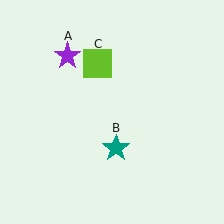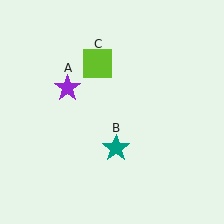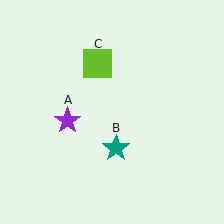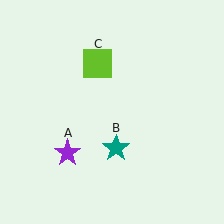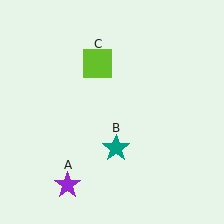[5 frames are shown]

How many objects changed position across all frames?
1 object changed position: purple star (object A).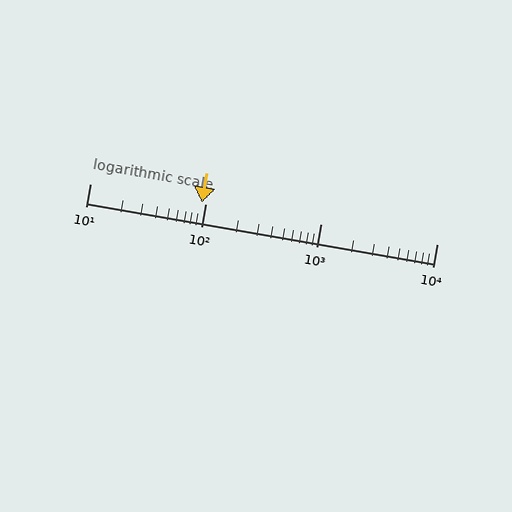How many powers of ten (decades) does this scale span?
The scale spans 3 decades, from 10 to 10000.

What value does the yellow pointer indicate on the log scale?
The pointer indicates approximately 92.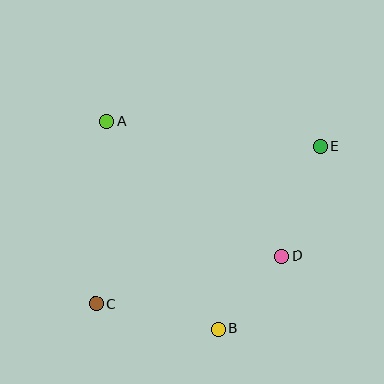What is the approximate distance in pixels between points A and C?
The distance between A and C is approximately 183 pixels.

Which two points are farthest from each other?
Points C and E are farthest from each other.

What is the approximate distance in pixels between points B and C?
The distance between B and C is approximately 125 pixels.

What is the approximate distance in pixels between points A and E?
The distance between A and E is approximately 215 pixels.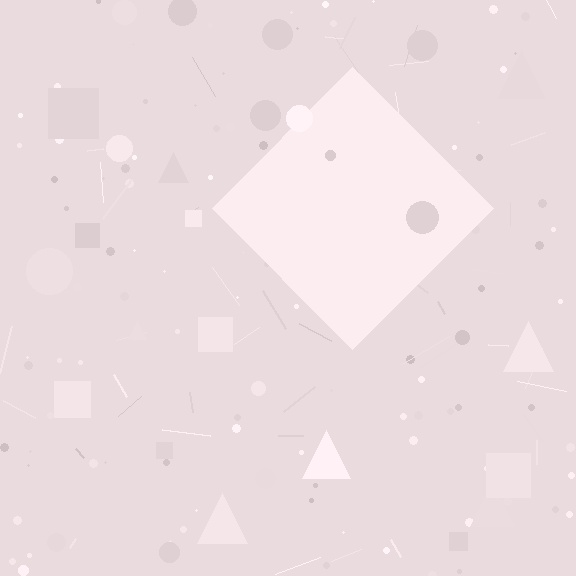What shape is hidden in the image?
A diamond is hidden in the image.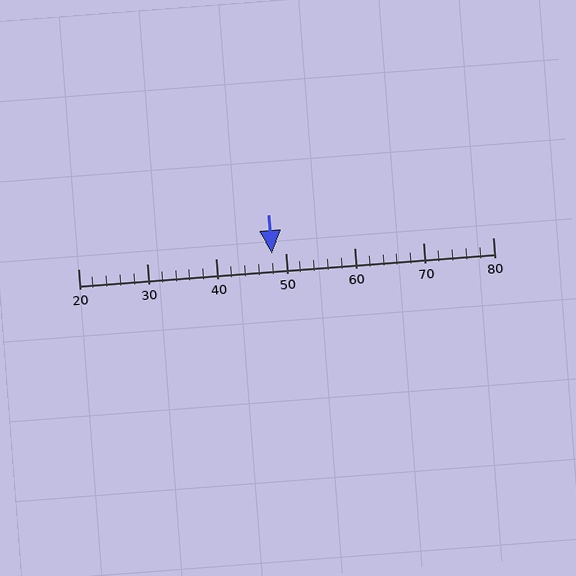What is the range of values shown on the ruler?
The ruler shows values from 20 to 80.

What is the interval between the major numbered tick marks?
The major tick marks are spaced 10 units apart.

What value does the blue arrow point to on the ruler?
The blue arrow points to approximately 48.